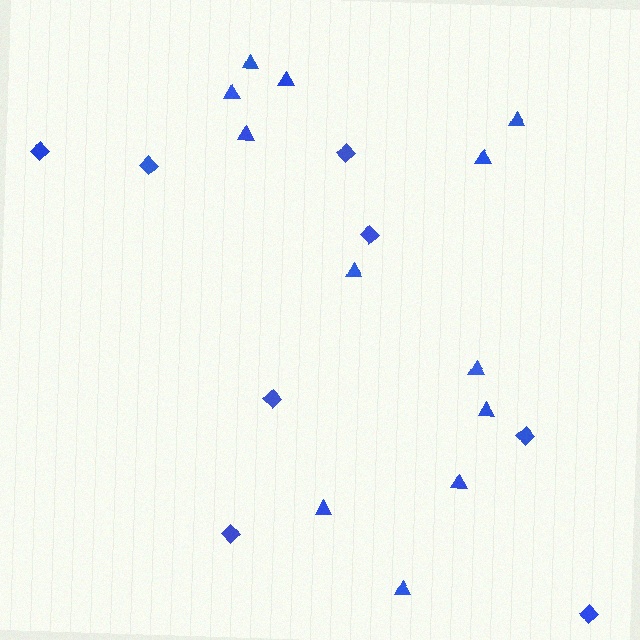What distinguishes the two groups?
There are 2 groups: one group of diamonds (8) and one group of triangles (12).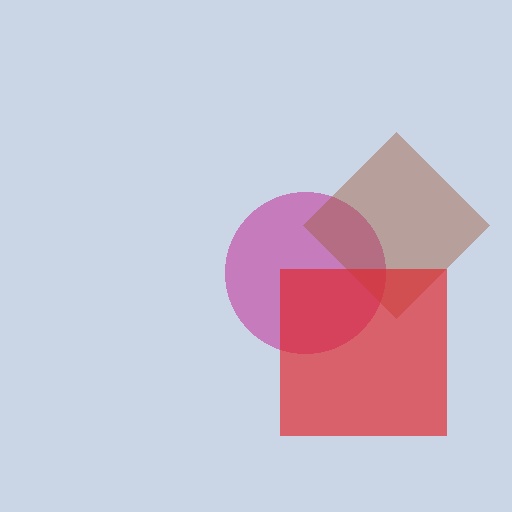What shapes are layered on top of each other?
The layered shapes are: a magenta circle, a brown diamond, a red square.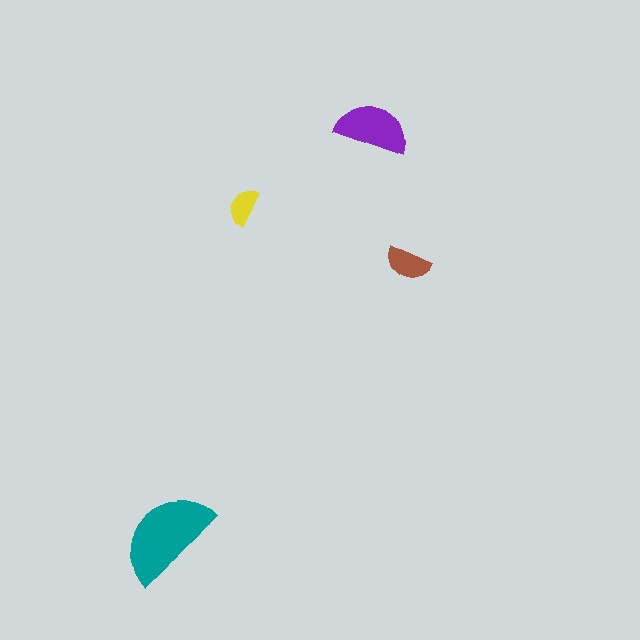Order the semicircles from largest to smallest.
the teal one, the purple one, the brown one, the yellow one.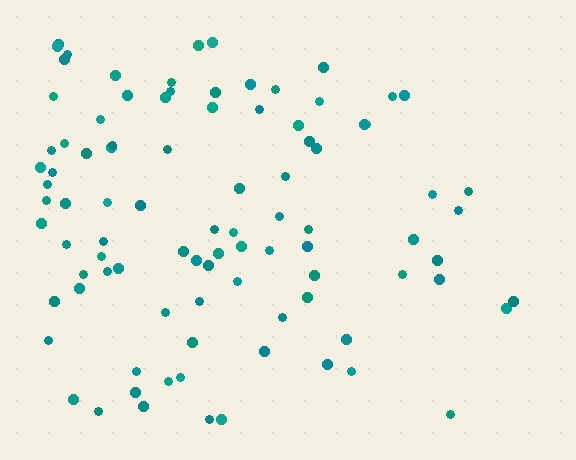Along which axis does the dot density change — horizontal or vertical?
Horizontal.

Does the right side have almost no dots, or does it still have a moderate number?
Still a moderate number, just noticeably fewer than the left.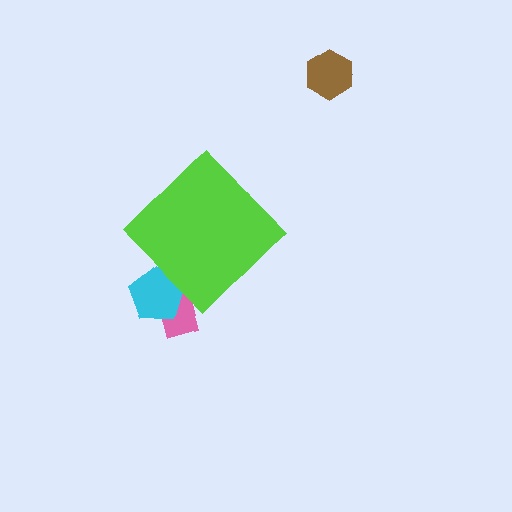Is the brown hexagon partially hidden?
No, the brown hexagon is fully visible.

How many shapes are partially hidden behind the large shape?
2 shapes are partially hidden.